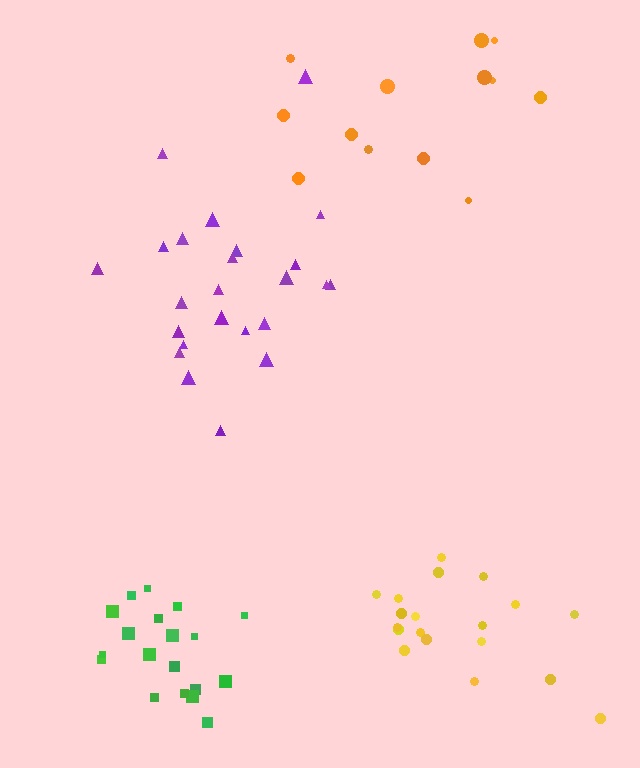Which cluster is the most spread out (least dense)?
Orange.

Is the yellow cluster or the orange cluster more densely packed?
Yellow.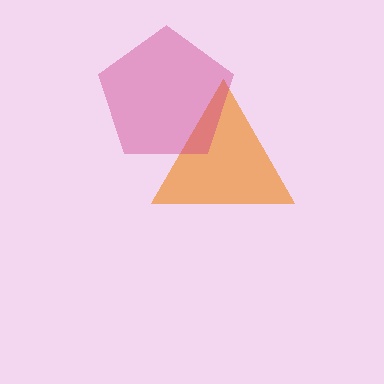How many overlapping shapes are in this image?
There are 2 overlapping shapes in the image.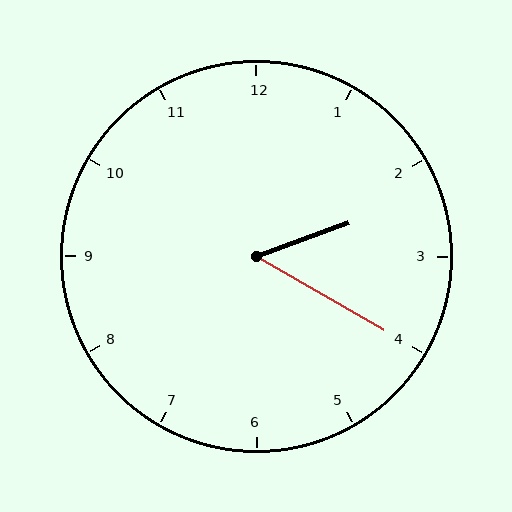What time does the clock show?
2:20.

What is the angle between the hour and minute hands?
Approximately 50 degrees.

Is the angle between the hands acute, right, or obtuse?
It is acute.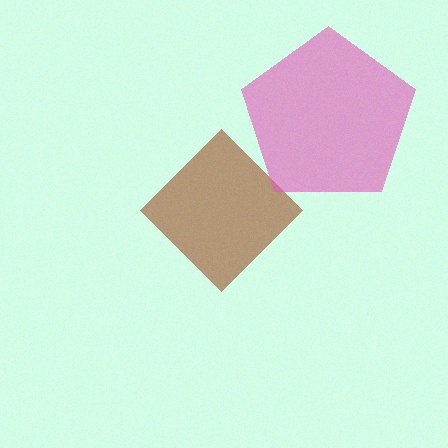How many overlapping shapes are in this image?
There are 2 overlapping shapes in the image.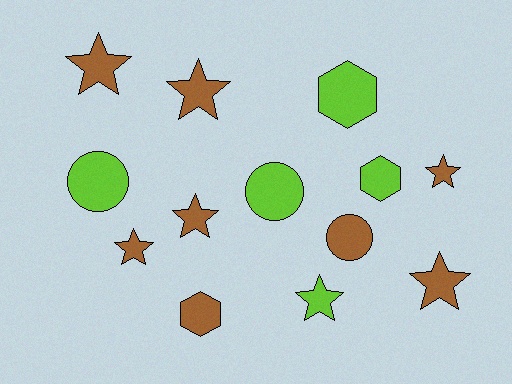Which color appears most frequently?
Brown, with 8 objects.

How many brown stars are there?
There are 6 brown stars.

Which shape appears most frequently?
Star, with 7 objects.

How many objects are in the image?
There are 13 objects.